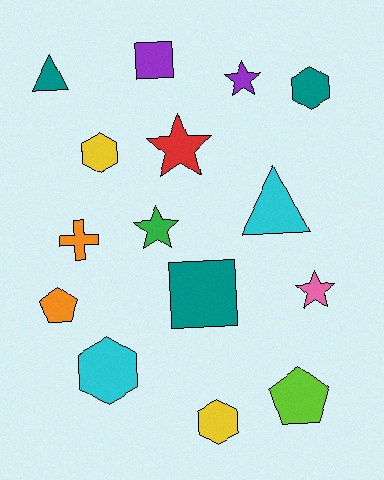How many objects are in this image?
There are 15 objects.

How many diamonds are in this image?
There are no diamonds.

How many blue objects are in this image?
There are no blue objects.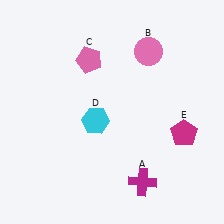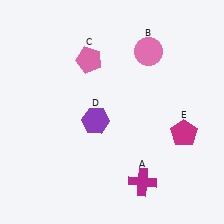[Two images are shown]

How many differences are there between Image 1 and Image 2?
There is 1 difference between the two images.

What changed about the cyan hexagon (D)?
In Image 1, D is cyan. In Image 2, it changed to purple.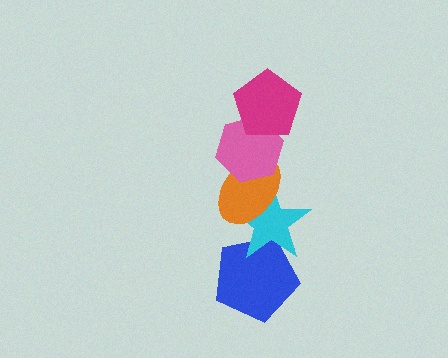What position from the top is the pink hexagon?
The pink hexagon is 2nd from the top.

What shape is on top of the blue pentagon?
The cyan star is on top of the blue pentagon.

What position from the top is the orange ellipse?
The orange ellipse is 3rd from the top.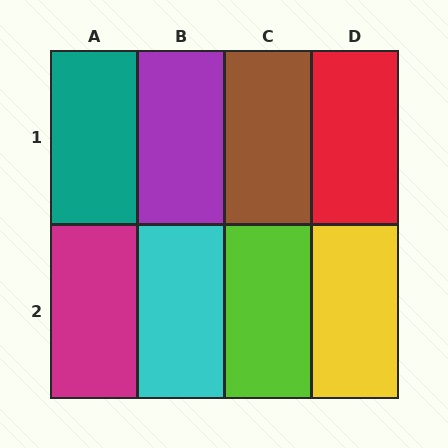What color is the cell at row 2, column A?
Magenta.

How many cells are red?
1 cell is red.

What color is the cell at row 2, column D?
Yellow.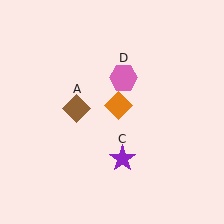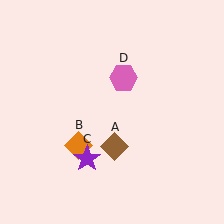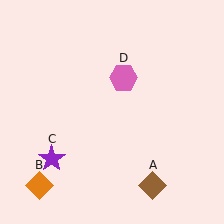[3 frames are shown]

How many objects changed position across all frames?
3 objects changed position: brown diamond (object A), orange diamond (object B), purple star (object C).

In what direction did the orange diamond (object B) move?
The orange diamond (object B) moved down and to the left.